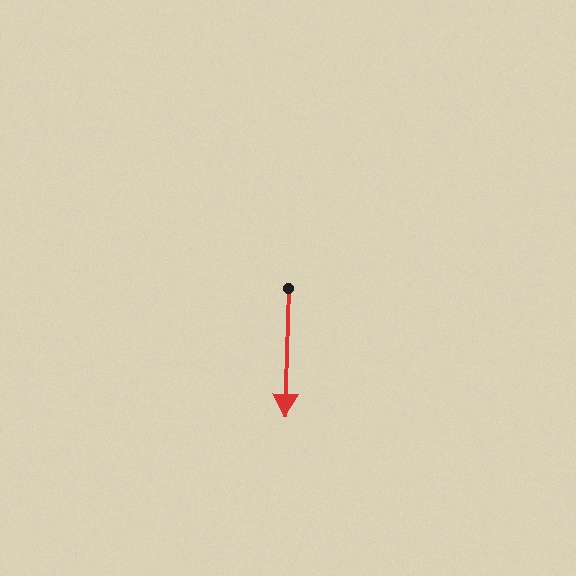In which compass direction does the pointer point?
South.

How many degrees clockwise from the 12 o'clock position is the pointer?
Approximately 182 degrees.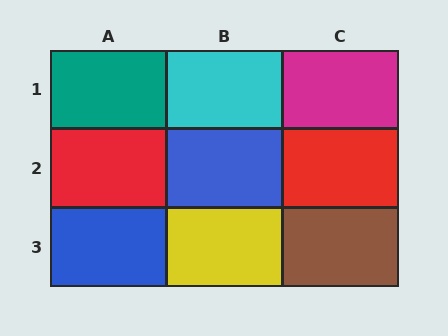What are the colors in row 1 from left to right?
Teal, cyan, magenta.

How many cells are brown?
1 cell is brown.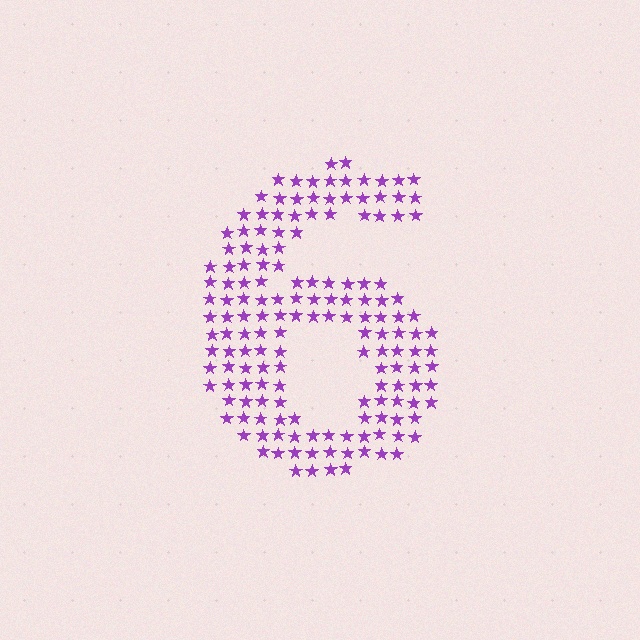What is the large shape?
The large shape is the digit 6.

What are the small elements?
The small elements are stars.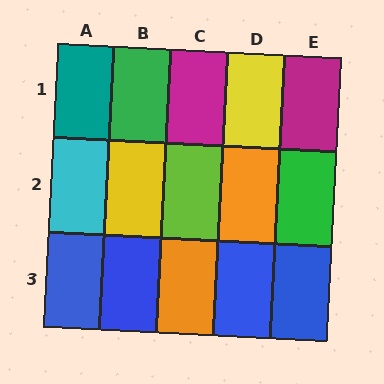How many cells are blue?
4 cells are blue.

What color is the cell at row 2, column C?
Lime.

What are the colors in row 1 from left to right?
Teal, green, magenta, yellow, magenta.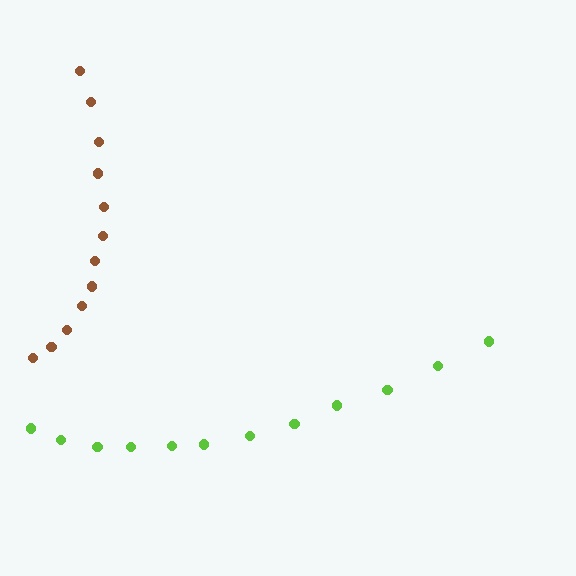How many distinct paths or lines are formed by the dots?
There are 2 distinct paths.